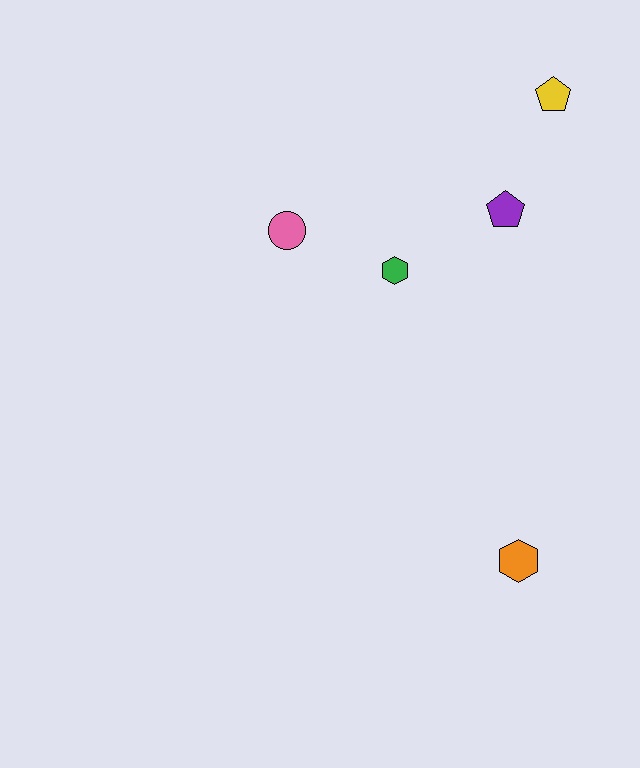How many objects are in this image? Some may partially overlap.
There are 5 objects.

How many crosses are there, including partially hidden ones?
There are no crosses.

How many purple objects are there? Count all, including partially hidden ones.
There is 1 purple object.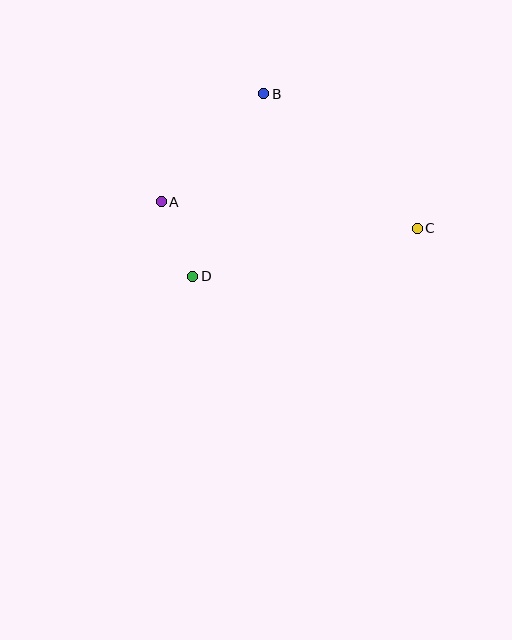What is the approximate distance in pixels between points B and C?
The distance between B and C is approximately 204 pixels.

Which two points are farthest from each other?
Points A and C are farthest from each other.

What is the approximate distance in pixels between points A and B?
The distance between A and B is approximately 149 pixels.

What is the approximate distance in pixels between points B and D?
The distance between B and D is approximately 196 pixels.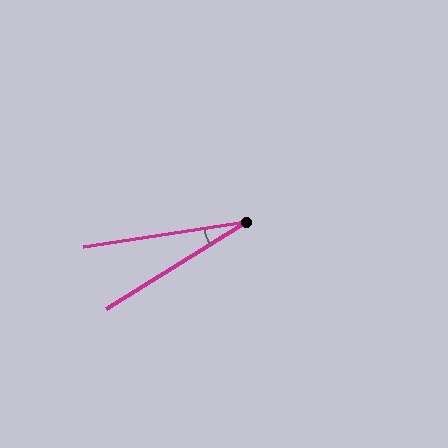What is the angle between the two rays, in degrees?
Approximately 23 degrees.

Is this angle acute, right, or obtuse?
It is acute.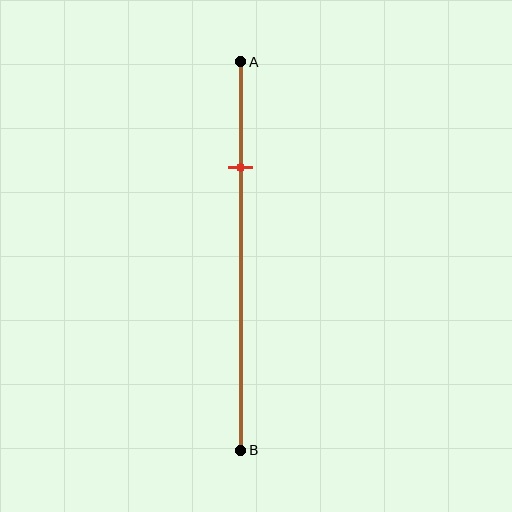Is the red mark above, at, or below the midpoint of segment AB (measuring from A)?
The red mark is above the midpoint of segment AB.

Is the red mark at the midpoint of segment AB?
No, the mark is at about 25% from A, not at the 50% midpoint.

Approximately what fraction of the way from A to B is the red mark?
The red mark is approximately 25% of the way from A to B.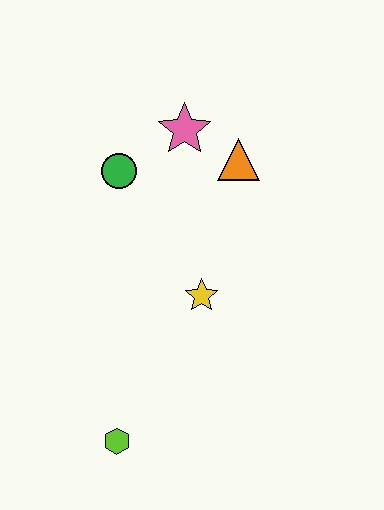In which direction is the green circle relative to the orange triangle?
The green circle is to the left of the orange triangle.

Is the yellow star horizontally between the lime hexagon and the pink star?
No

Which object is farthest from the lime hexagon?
The pink star is farthest from the lime hexagon.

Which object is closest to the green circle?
The pink star is closest to the green circle.